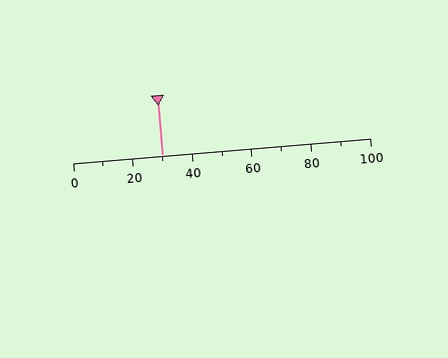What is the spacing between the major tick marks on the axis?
The major ticks are spaced 20 apart.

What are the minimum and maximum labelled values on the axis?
The axis runs from 0 to 100.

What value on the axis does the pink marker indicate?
The marker indicates approximately 30.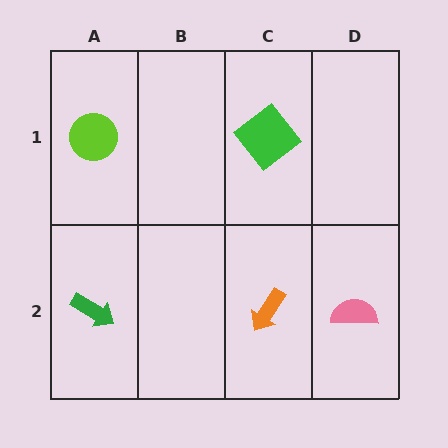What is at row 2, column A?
A green arrow.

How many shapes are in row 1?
2 shapes.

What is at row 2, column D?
A pink semicircle.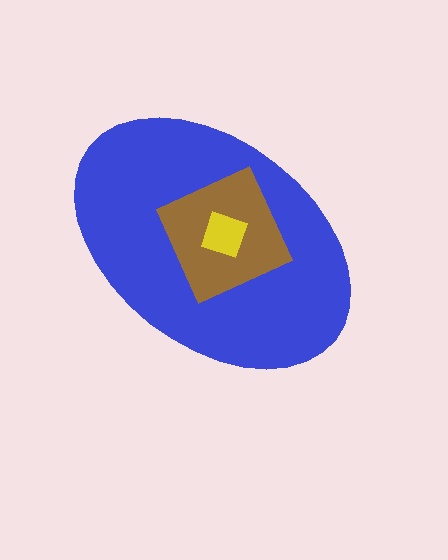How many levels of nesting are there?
3.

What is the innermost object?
The yellow square.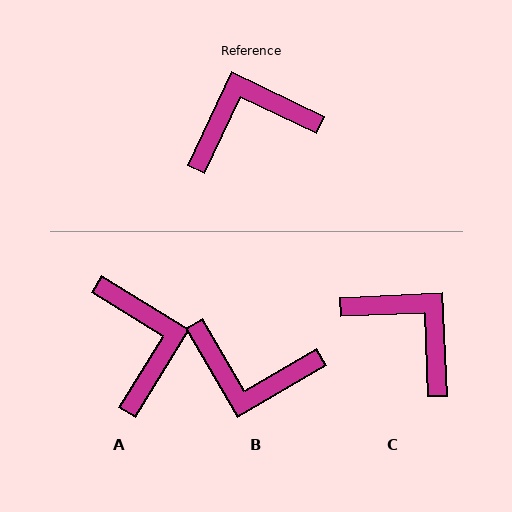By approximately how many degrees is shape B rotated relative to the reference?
Approximately 146 degrees counter-clockwise.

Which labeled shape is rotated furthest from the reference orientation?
B, about 146 degrees away.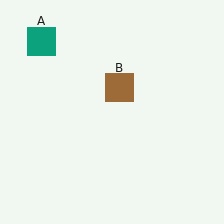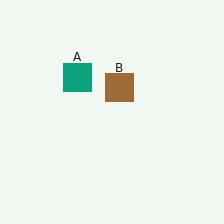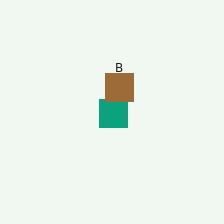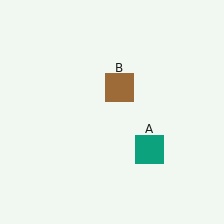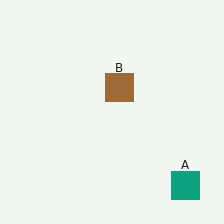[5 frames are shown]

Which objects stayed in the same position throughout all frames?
Brown square (object B) remained stationary.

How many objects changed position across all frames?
1 object changed position: teal square (object A).